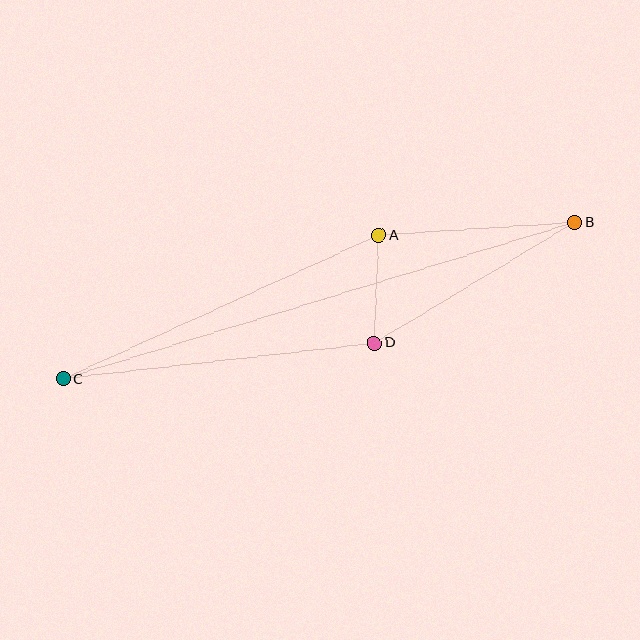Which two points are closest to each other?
Points A and D are closest to each other.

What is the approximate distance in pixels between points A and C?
The distance between A and C is approximately 346 pixels.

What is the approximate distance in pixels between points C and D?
The distance between C and D is approximately 313 pixels.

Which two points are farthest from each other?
Points B and C are farthest from each other.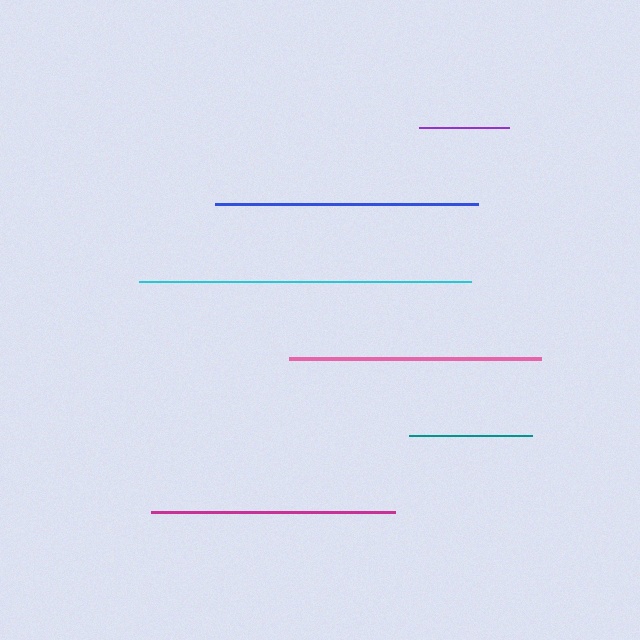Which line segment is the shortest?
The purple line is the shortest at approximately 90 pixels.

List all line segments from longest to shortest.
From longest to shortest: cyan, blue, pink, magenta, teal, purple.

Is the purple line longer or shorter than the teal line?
The teal line is longer than the purple line.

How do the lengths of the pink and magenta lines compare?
The pink and magenta lines are approximately the same length.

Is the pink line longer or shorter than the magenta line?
The pink line is longer than the magenta line.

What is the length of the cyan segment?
The cyan segment is approximately 332 pixels long.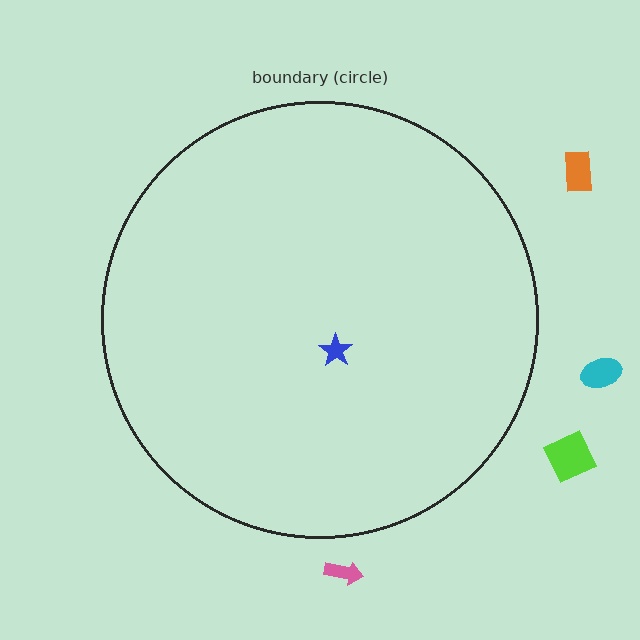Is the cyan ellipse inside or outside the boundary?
Outside.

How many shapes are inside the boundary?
1 inside, 4 outside.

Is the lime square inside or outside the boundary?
Outside.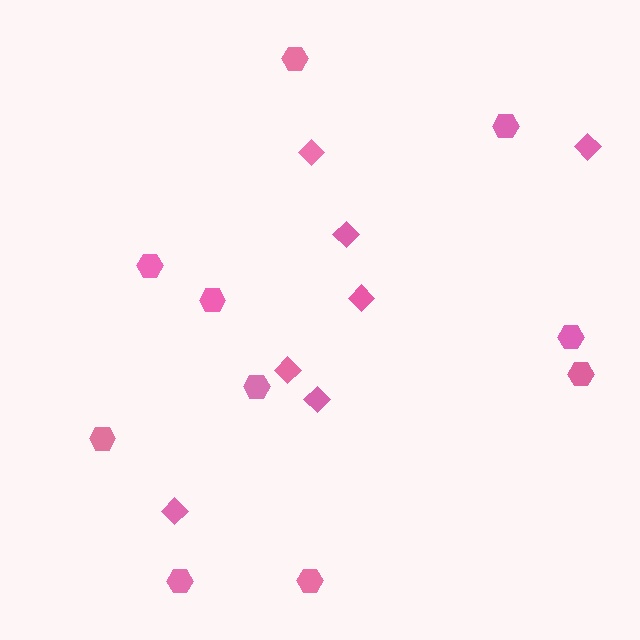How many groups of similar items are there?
There are 2 groups: one group of diamonds (7) and one group of hexagons (10).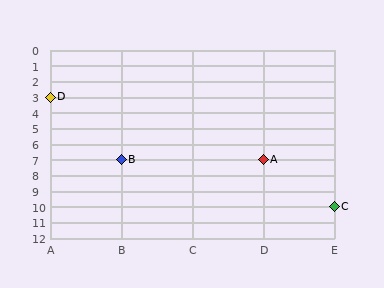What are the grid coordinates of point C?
Point C is at grid coordinates (E, 10).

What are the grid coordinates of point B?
Point B is at grid coordinates (B, 7).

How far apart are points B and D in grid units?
Points B and D are 1 column and 4 rows apart (about 4.1 grid units diagonally).